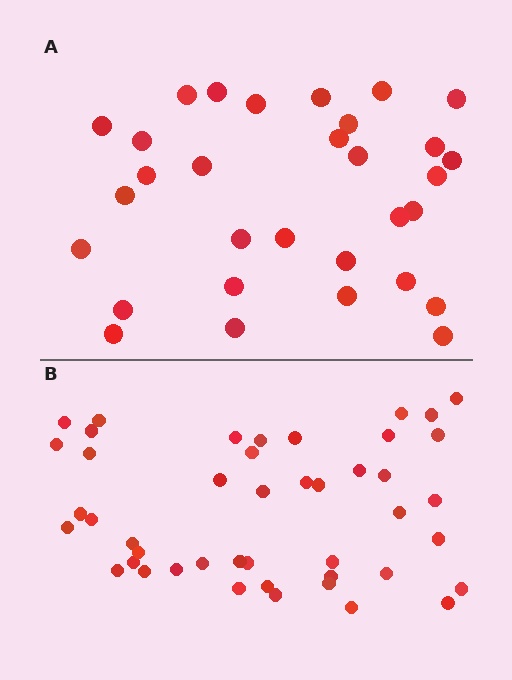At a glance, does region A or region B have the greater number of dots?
Region B (the bottom region) has more dots.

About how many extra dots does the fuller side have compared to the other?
Region B has approximately 15 more dots than region A.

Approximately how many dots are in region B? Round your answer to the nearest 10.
About 40 dots. (The exact count is 45, which rounds to 40.)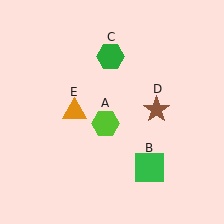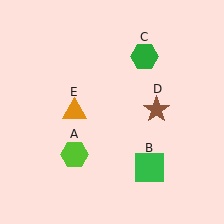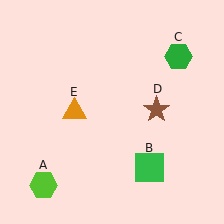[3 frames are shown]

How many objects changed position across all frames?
2 objects changed position: lime hexagon (object A), green hexagon (object C).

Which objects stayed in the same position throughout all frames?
Green square (object B) and brown star (object D) and orange triangle (object E) remained stationary.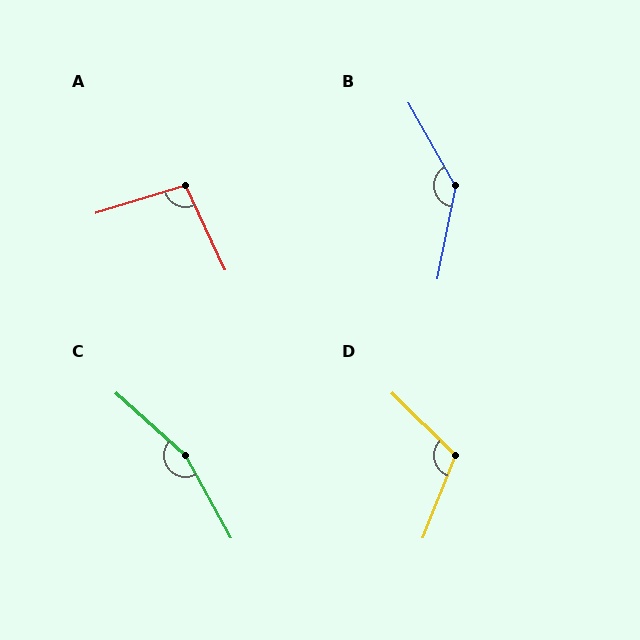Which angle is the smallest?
A, at approximately 98 degrees.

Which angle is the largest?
C, at approximately 161 degrees.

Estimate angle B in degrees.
Approximately 139 degrees.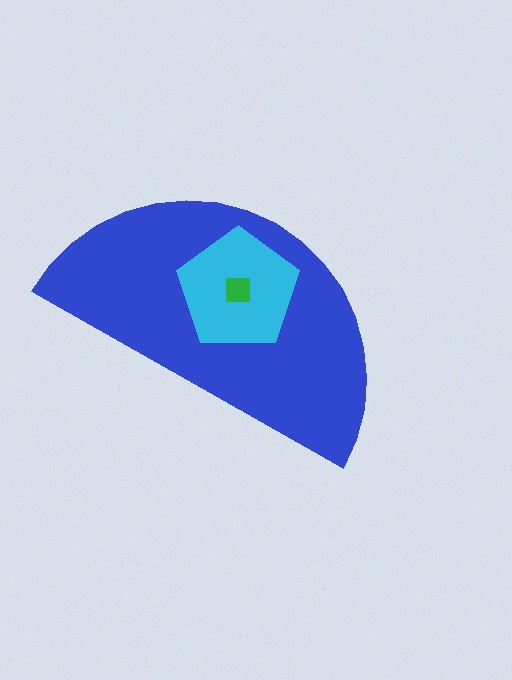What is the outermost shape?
The blue semicircle.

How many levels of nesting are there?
3.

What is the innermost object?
The green square.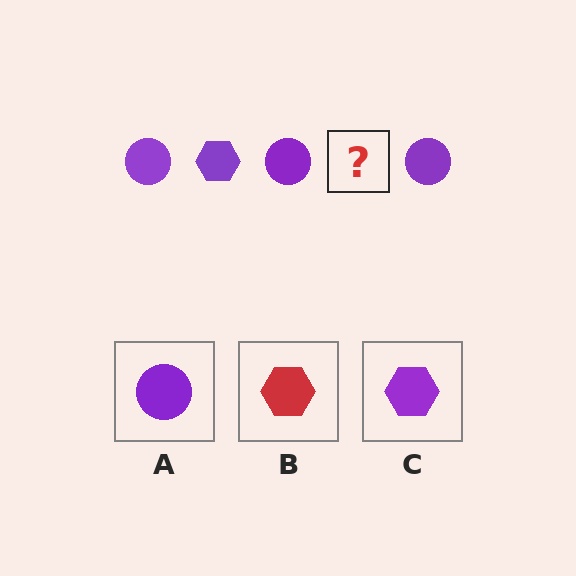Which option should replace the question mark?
Option C.